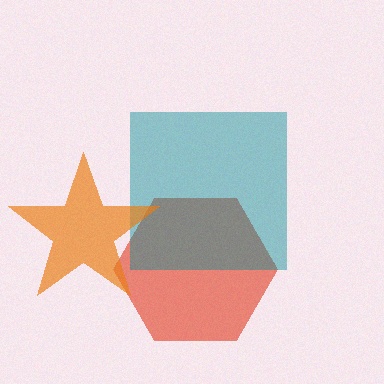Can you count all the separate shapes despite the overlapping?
Yes, there are 3 separate shapes.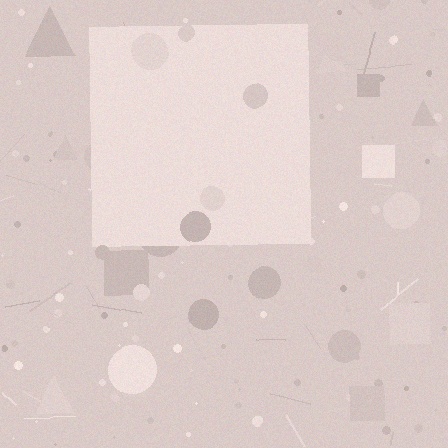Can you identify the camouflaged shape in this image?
The camouflaged shape is a square.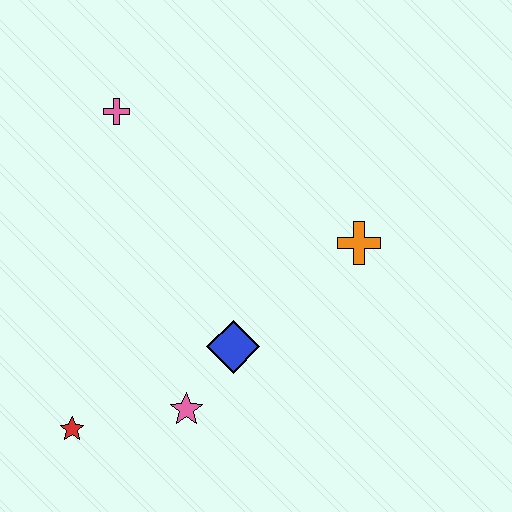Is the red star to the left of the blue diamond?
Yes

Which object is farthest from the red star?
The orange cross is farthest from the red star.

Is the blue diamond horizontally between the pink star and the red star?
No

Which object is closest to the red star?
The pink star is closest to the red star.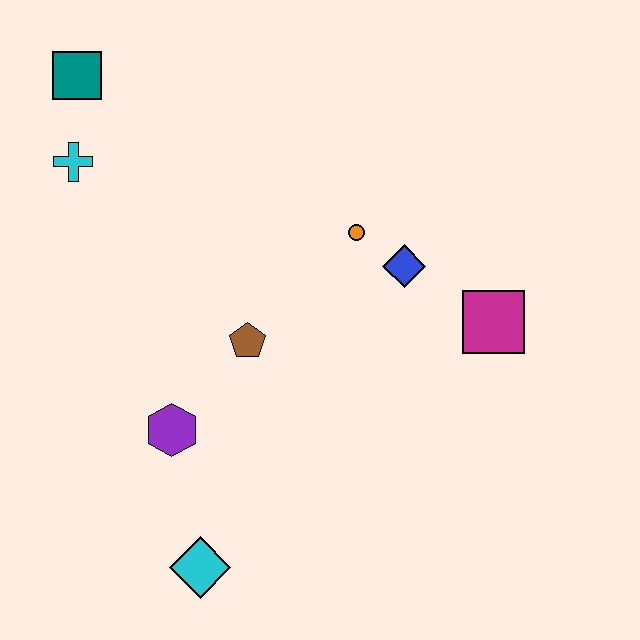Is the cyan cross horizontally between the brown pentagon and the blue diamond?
No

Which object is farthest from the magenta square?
The teal square is farthest from the magenta square.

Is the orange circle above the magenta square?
Yes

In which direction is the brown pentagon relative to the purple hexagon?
The brown pentagon is above the purple hexagon.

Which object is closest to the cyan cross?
The teal square is closest to the cyan cross.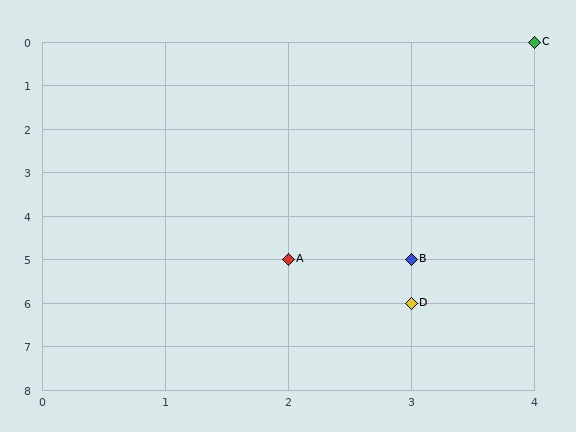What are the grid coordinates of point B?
Point B is at grid coordinates (3, 5).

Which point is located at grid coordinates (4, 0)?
Point C is at (4, 0).